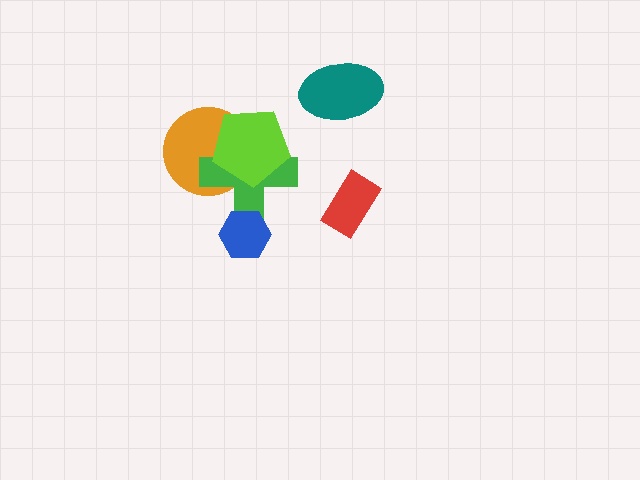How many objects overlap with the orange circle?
2 objects overlap with the orange circle.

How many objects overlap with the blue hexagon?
1 object overlaps with the blue hexagon.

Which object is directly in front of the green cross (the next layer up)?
The blue hexagon is directly in front of the green cross.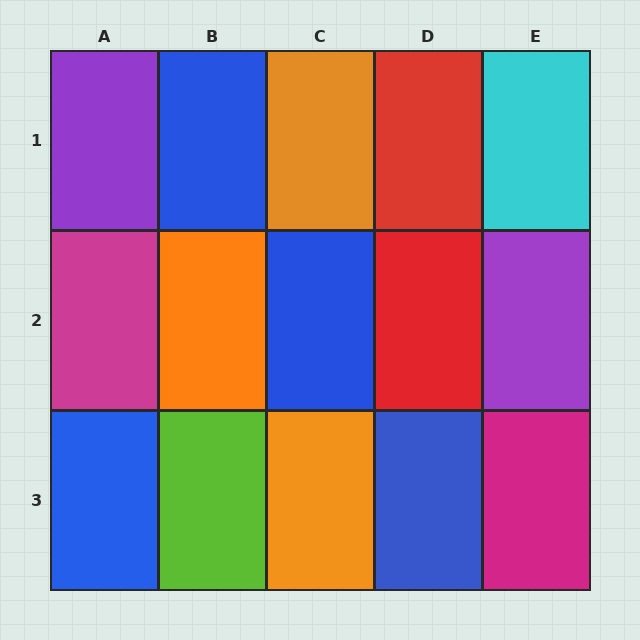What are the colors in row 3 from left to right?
Blue, lime, orange, blue, magenta.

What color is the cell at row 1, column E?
Cyan.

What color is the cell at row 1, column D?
Red.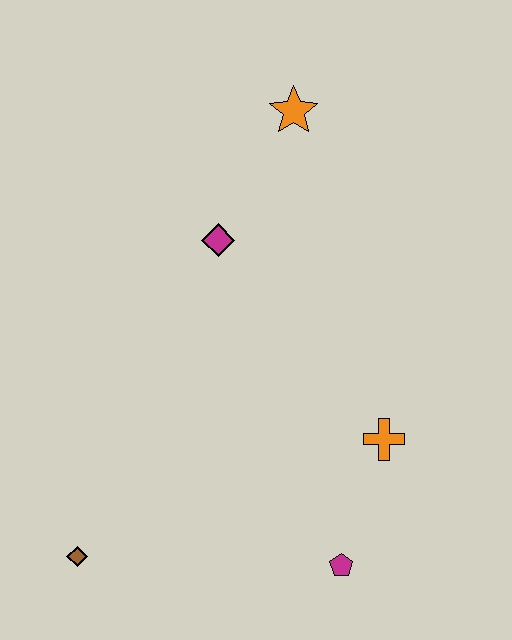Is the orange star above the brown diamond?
Yes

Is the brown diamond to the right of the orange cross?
No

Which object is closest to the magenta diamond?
The orange star is closest to the magenta diamond.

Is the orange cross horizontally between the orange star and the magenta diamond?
No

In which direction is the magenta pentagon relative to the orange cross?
The magenta pentagon is below the orange cross.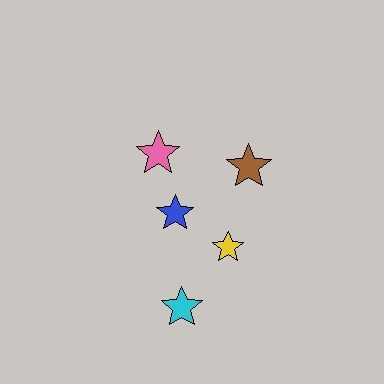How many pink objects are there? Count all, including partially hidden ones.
There is 1 pink object.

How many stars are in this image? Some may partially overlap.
There are 5 stars.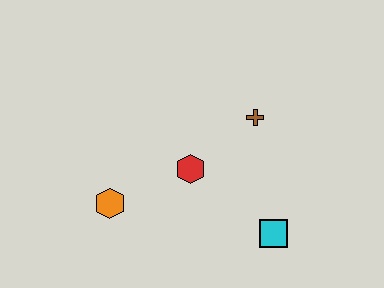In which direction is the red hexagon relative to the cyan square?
The red hexagon is to the left of the cyan square.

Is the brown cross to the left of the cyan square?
Yes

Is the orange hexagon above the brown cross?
No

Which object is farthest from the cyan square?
The orange hexagon is farthest from the cyan square.